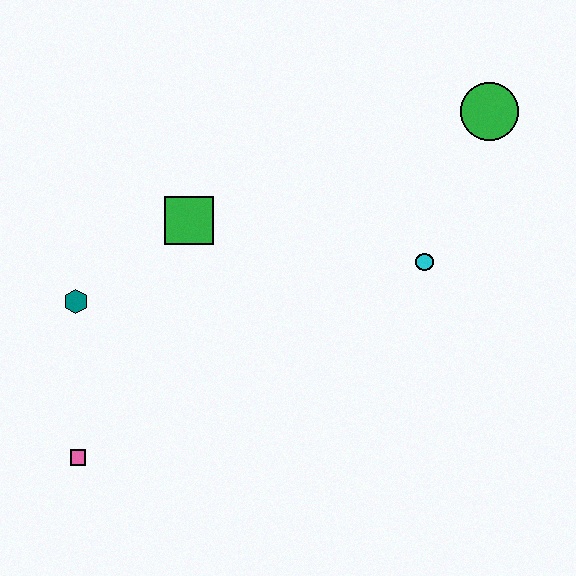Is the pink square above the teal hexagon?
No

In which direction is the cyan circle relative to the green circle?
The cyan circle is below the green circle.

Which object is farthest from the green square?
The green circle is farthest from the green square.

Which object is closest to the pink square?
The teal hexagon is closest to the pink square.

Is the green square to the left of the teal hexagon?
No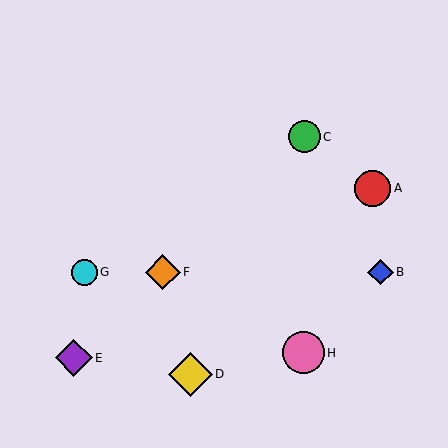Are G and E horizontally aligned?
No, G is at y≈272 and E is at y≈358.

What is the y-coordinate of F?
Object F is at y≈272.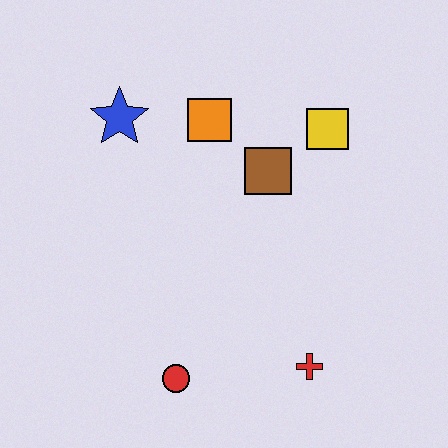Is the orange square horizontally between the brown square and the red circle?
Yes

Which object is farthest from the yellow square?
The red circle is farthest from the yellow square.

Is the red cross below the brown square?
Yes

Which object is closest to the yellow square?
The brown square is closest to the yellow square.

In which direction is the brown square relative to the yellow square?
The brown square is to the left of the yellow square.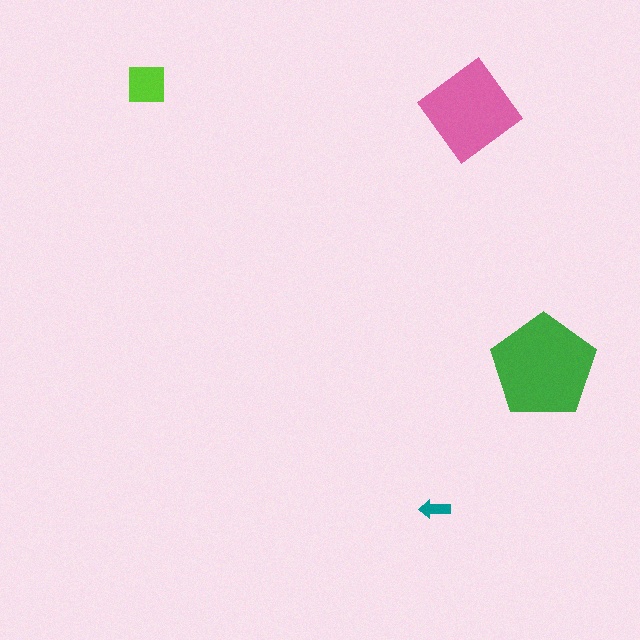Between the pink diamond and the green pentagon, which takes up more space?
The green pentagon.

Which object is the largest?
The green pentagon.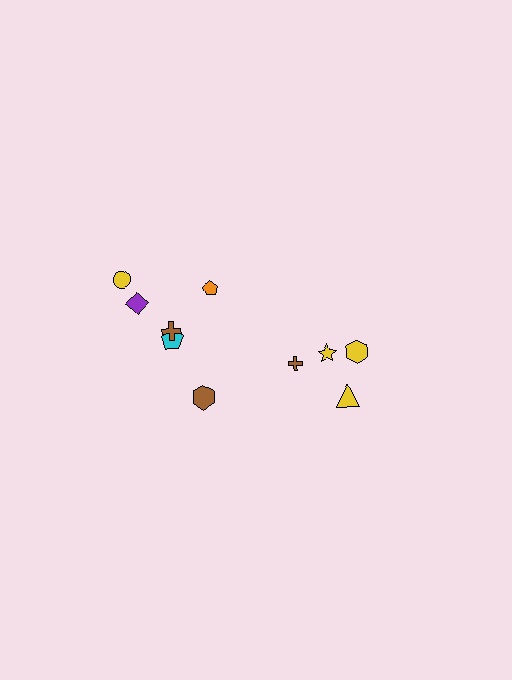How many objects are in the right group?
There are 4 objects.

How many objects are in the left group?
There are 6 objects.